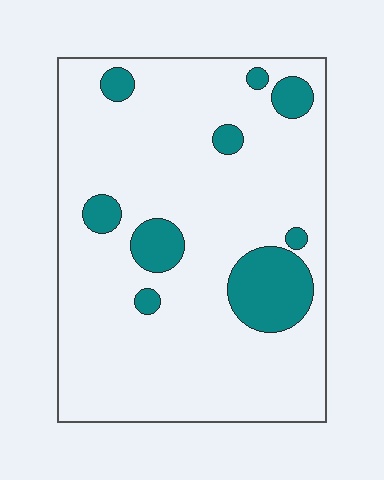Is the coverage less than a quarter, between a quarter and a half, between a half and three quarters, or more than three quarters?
Less than a quarter.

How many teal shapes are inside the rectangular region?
9.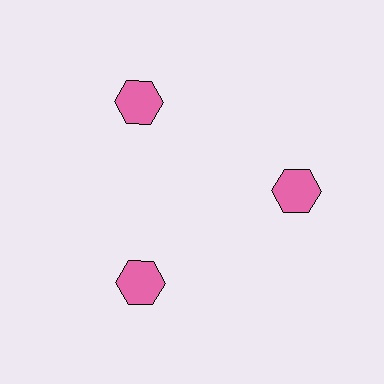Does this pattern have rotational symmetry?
Yes, this pattern has 3-fold rotational symmetry. It looks the same after rotating 120 degrees around the center.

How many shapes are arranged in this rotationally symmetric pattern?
There are 3 shapes, arranged in 3 groups of 1.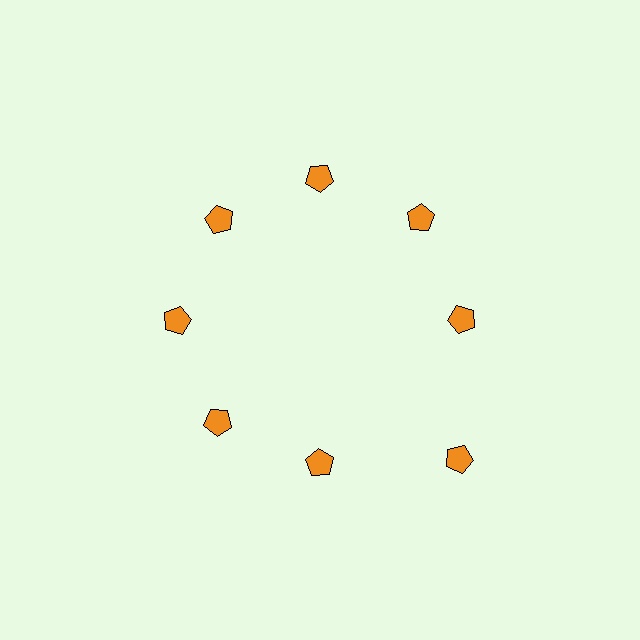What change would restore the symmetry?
The symmetry would be restored by moving it inward, back onto the ring so that all 8 pentagons sit at equal angles and equal distance from the center.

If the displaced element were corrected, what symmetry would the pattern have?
It would have 8-fold rotational symmetry — the pattern would map onto itself every 45 degrees.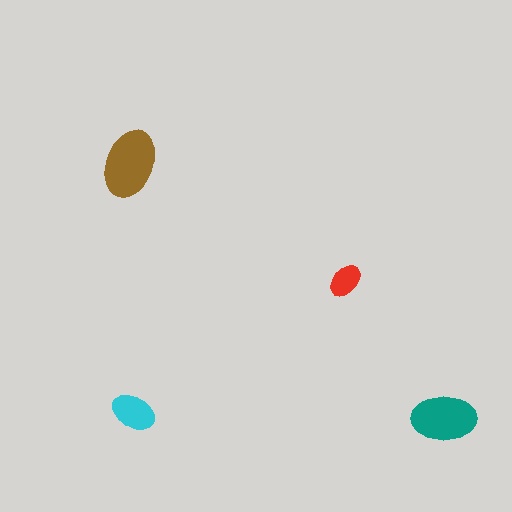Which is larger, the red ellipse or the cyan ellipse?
The cyan one.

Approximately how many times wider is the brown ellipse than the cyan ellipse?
About 1.5 times wider.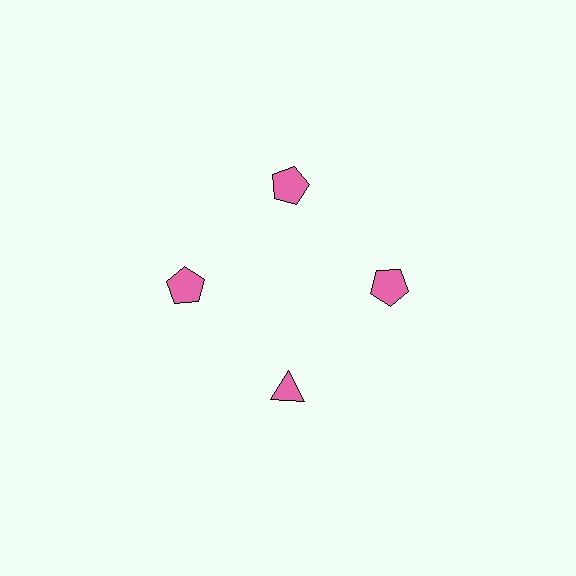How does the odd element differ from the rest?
It has a different shape: triangle instead of pentagon.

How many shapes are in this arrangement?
There are 4 shapes arranged in a ring pattern.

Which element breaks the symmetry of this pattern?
The pink triangle at roughly the 6 o'clock position breaks the symmetry. All other shapes are pink pentagons.